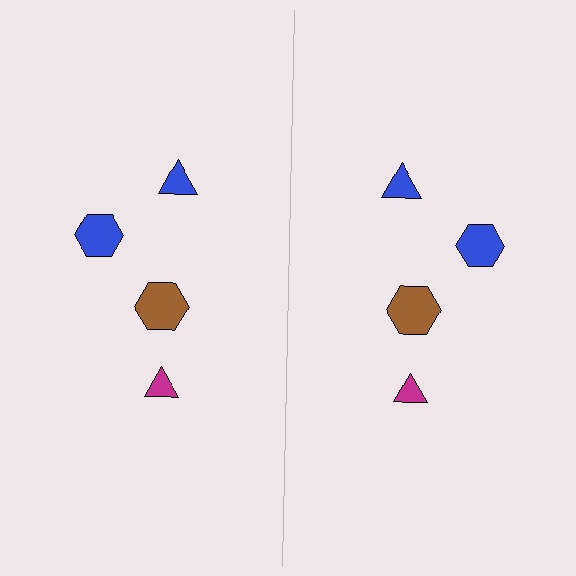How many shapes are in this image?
There are 8 shapes in this image.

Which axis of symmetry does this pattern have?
The pattern has a vertical axis of symmetry running through the center of the image.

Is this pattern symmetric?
Yes, this pattern has bilateral (reflection) symmetry.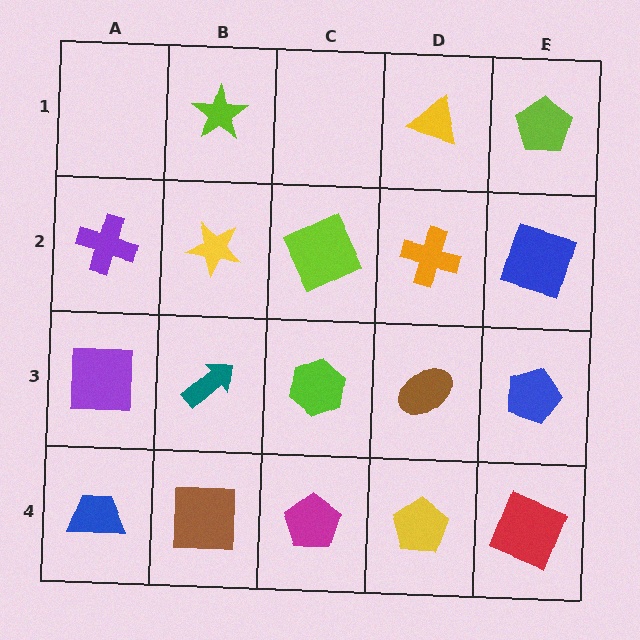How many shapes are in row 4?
5 shapes.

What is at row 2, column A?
A purple cross.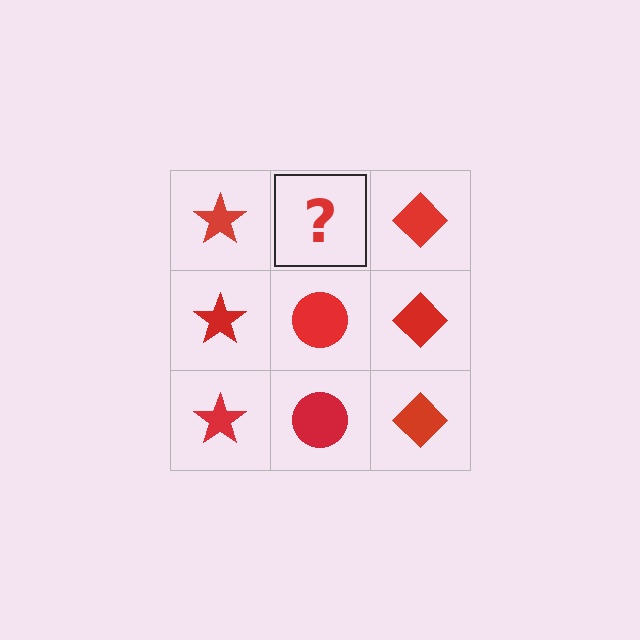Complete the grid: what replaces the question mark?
The question mark should be replaced with a red circle.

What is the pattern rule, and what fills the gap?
The rule is that each column has a consistent shape. The gap should be filled with a red circle.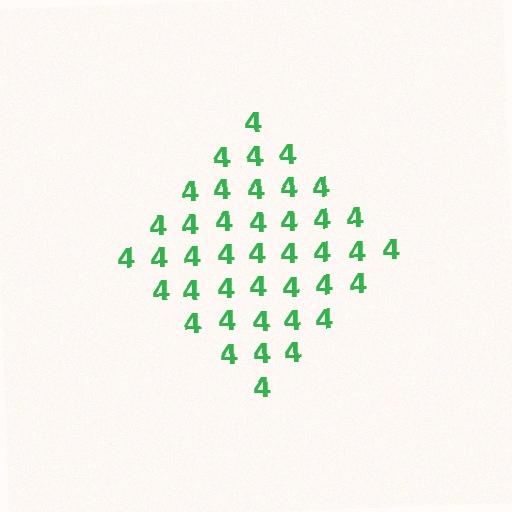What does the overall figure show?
The overall figure shows a diamond.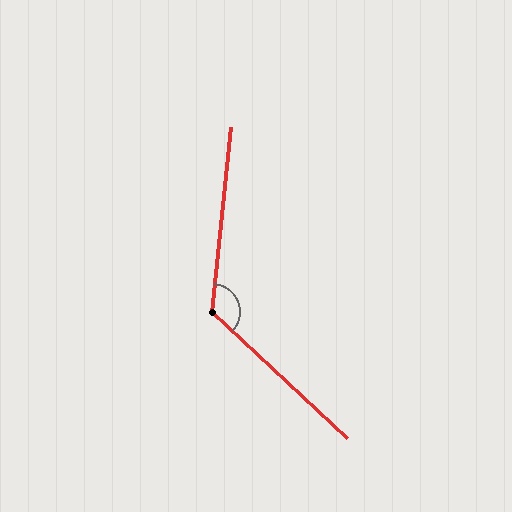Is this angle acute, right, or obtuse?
It is obtuse.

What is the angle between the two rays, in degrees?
Approximately 127 degrees.